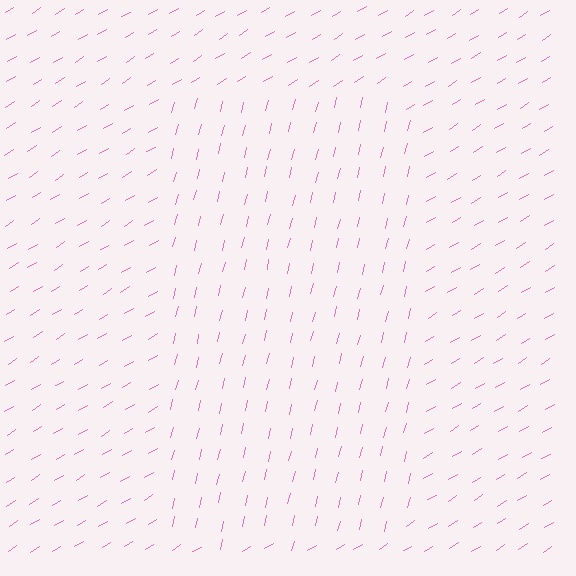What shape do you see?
I see a rectangle.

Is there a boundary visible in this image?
Yes, there is a texture boundary formed by a change in line orientation.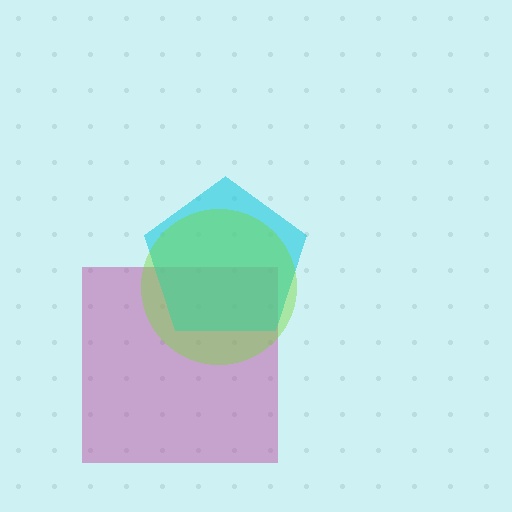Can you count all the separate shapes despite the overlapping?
Yes, there are 3 separate shapes.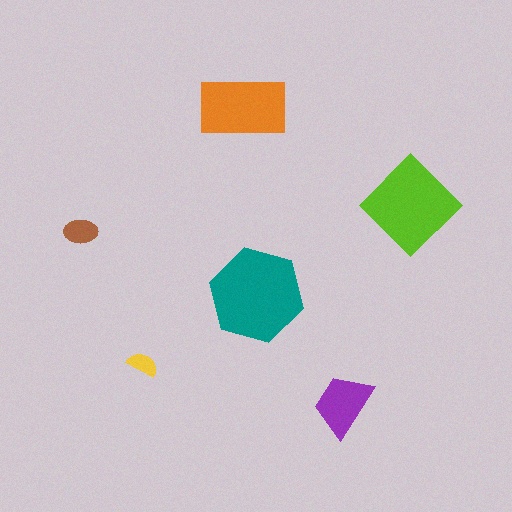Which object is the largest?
The teal hexagon.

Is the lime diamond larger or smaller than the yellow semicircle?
Larger.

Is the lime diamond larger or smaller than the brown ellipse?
Larger.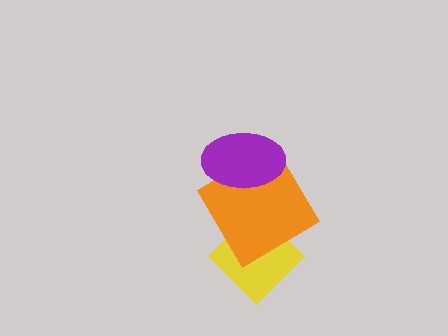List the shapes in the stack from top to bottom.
From top to bottom: the purple ellipse, the orange diamond, the yellow diamond.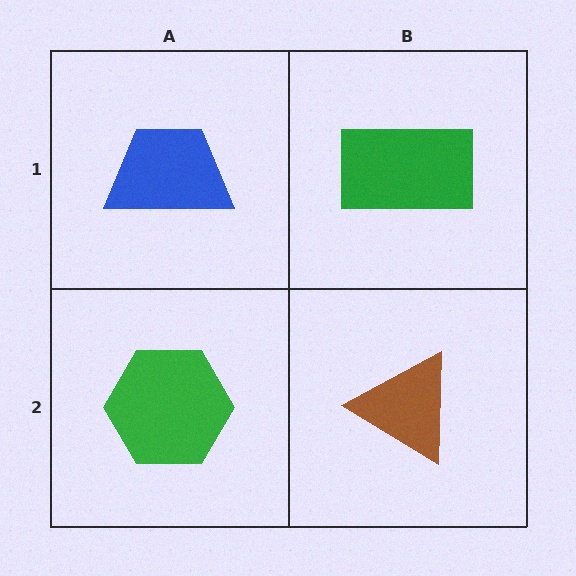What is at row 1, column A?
A blue trapezoid.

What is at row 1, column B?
A green rectangle.